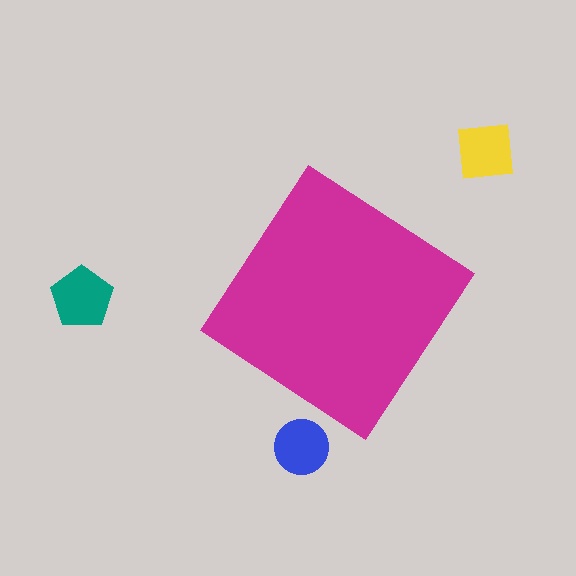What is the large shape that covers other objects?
A magenta diamond.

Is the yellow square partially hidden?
No, the yellow square is fully visible.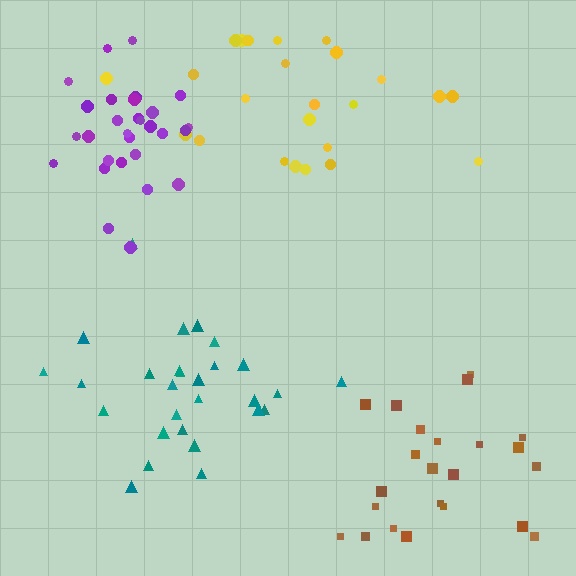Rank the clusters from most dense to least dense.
purple, teal, brown, yellow.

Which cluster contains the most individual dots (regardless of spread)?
Purple (29).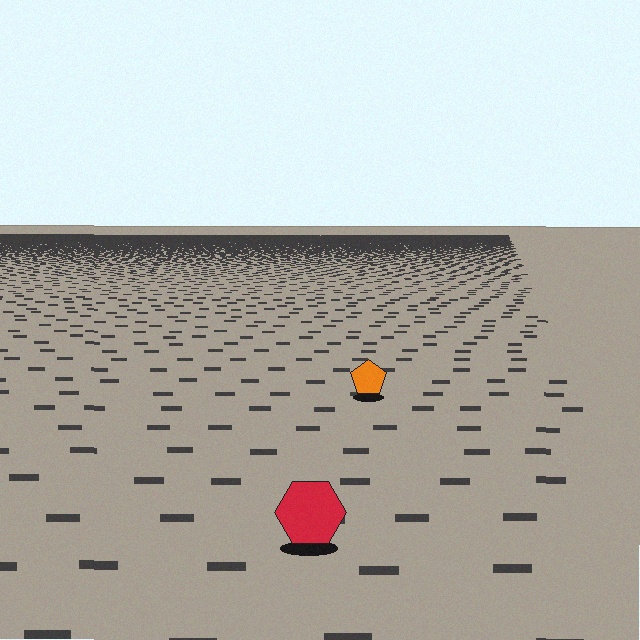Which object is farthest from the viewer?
The orange pentagon is farthest from the viewer. It appears smaller and the ground texture around it is denser.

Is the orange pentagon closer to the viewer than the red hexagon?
No. The red hexagon is closer — you can tell from the texture gradient: the ground texture is coarser near it.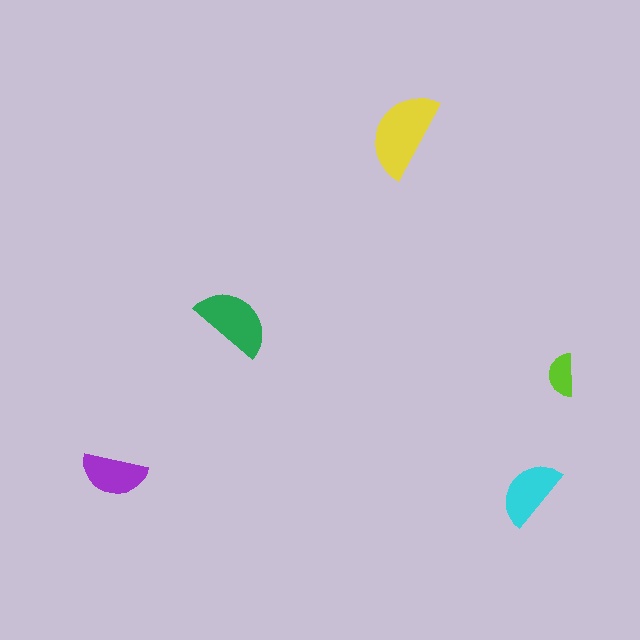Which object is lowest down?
The cyan semicircle is bottommost.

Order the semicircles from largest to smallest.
the yellow one, the green one, the cyan one, the purple one, the lime one.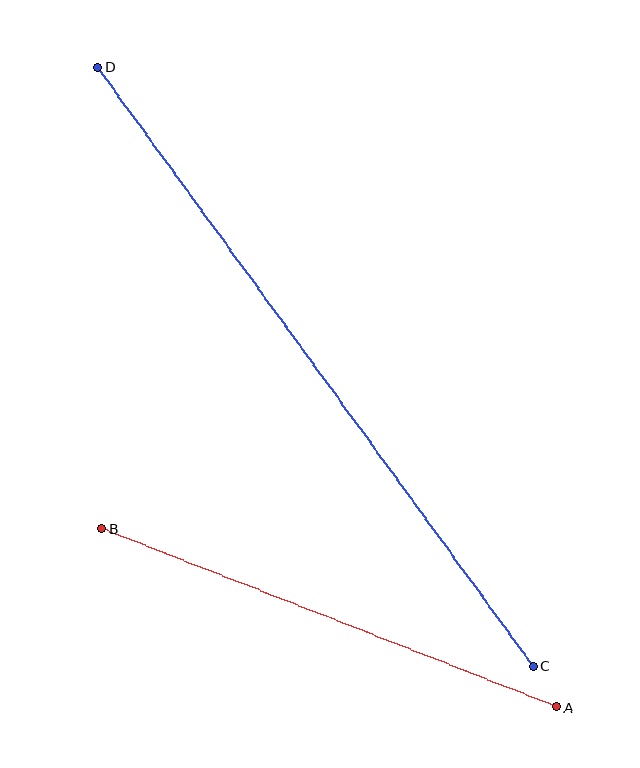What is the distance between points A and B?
The distance is approximately 488 pixels.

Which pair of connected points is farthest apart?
Points C and D are farthest apart.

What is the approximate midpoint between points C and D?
The midpoint is at approximately (316, 367) pixels.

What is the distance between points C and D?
The distance is approximately 740 pixels.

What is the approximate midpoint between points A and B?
The midpoint is at approximately (329, 618) pixels.